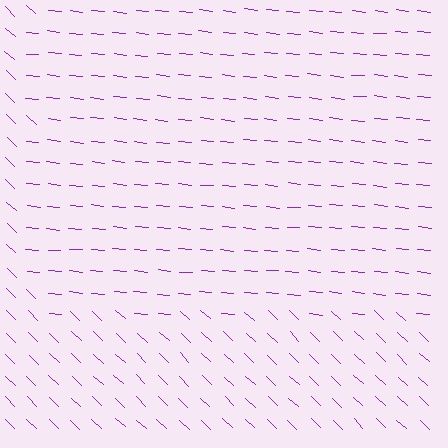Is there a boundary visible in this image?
Yes, there is a texture boundary formed by a change in line orientation.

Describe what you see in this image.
The image is filled with small purple line segments. A rectangle region in the image has lines oriented differently from the surrounding lines, creating a visible texture boundary.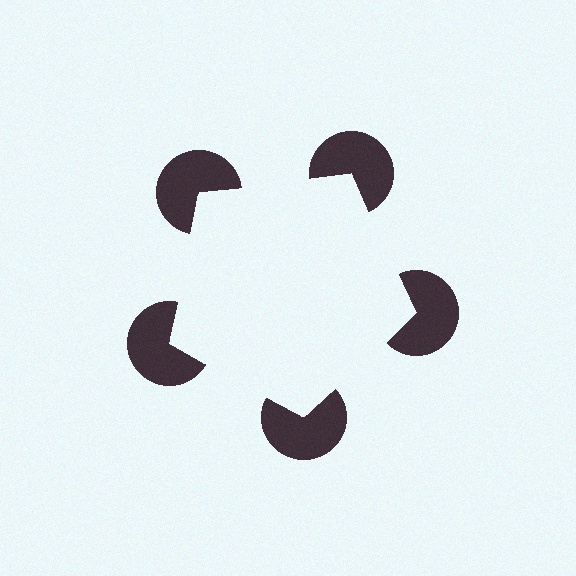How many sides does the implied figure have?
5 sides.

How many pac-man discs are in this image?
There are 5 — one at each vertex of the illusory pentagon.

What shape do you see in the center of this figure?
An illusory pentagon — its edges are inferred from the aligned wedge cuts in the pac-man discs, not physically drawn.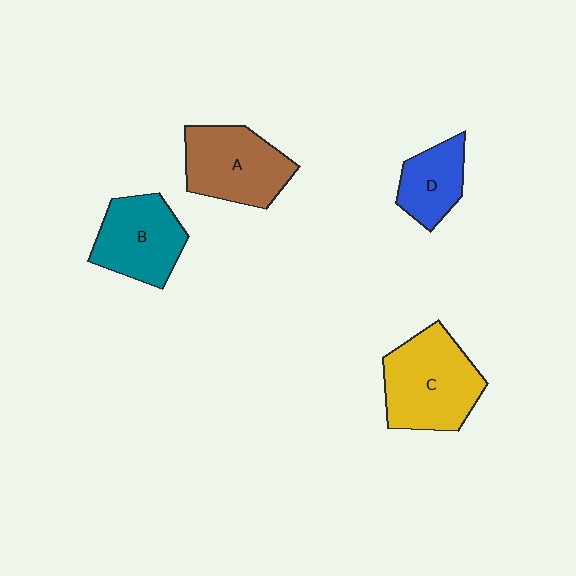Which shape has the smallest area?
Shape D (blue).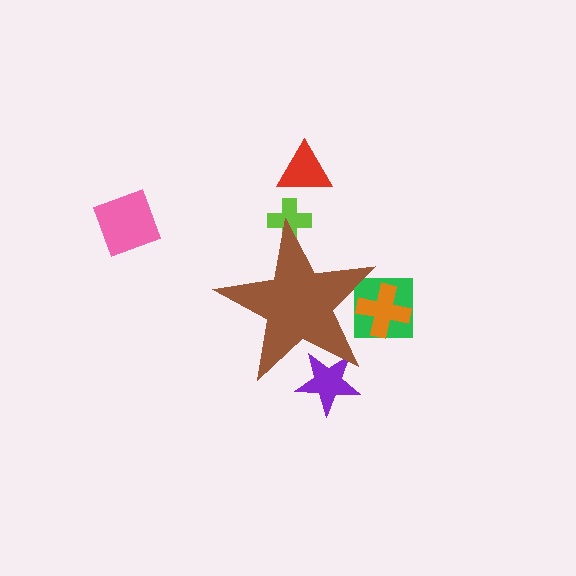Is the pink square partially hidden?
No, the pink square is fully visible.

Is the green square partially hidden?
Yes, the green square is partially hidden behind the brown star.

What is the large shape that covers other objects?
A brown star.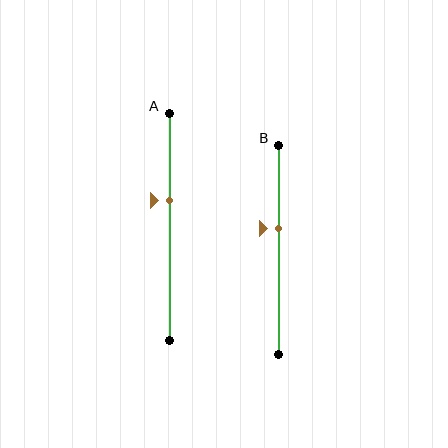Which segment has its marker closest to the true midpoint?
Segment B has its marker closest to the true midpoint.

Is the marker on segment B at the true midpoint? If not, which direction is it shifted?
No, the marker on segment B is shifted upward by about 10% of the segment length.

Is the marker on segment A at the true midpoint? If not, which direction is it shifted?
No, the marker on segment A is shifted upward by about 11% of the segment length.